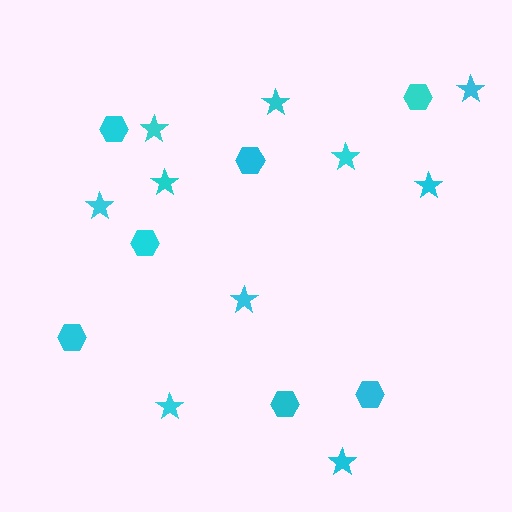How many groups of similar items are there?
There are 2 groups: one group of stars (10) and one group of hexagons (7).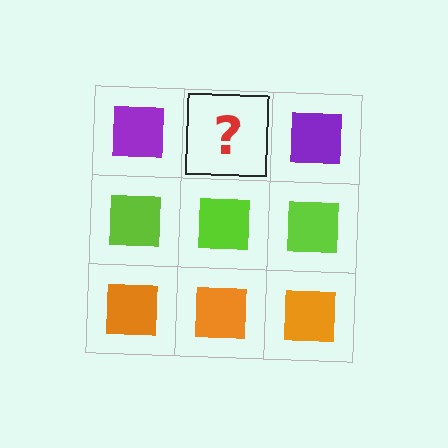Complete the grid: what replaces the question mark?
The question mark should be replaced with a purple square.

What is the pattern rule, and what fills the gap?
The rule is that each row has a consistent color. The gap should be filled with a purple square.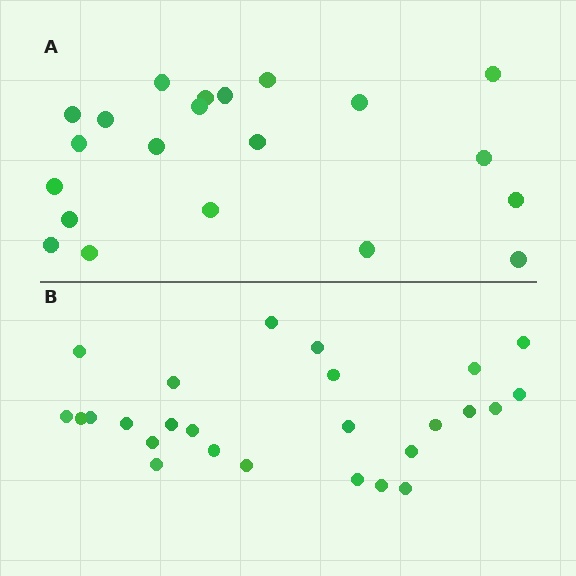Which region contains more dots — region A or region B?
Region B (the bottom region) has more dots.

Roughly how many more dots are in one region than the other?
Region B has about 5 more dots than region A.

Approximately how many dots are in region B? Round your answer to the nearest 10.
About 30 dots. (The exact count is 26, which rounds to 30.)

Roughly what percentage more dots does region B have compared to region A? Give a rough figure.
About 25% more.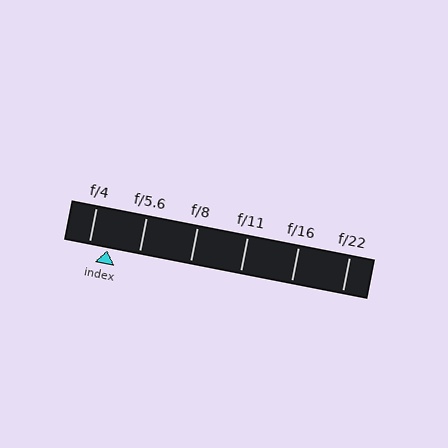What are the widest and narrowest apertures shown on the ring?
The widest aperture shown is f/4 and the narrowest is f/22.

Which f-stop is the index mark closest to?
The index mark is closest to f/4.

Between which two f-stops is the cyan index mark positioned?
The index mark is between f/4 and f/5.6.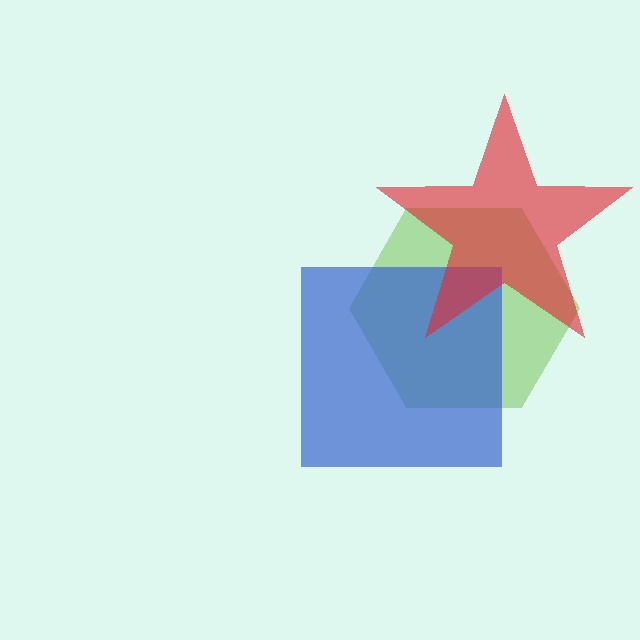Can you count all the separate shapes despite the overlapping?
Yes, there are 3 separate shapes.